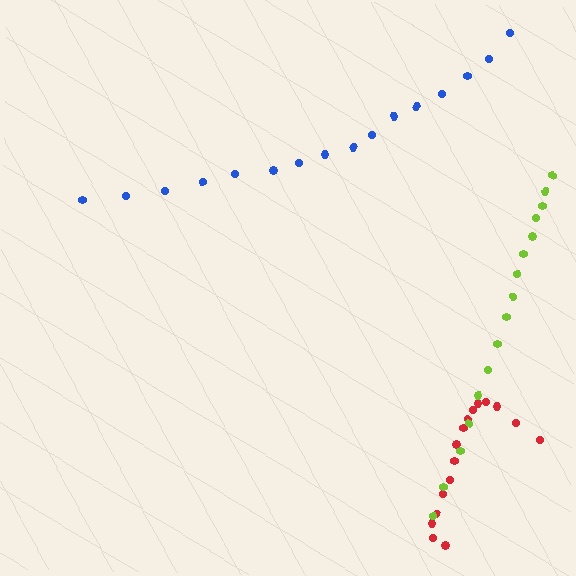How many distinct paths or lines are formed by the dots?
There are 3 distinct paths.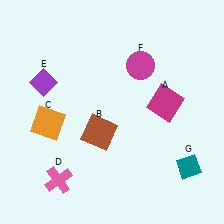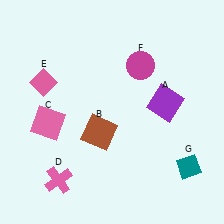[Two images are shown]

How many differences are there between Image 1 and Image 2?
There are 3 differences between the two images.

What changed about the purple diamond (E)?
In Image 1, E is purple. In Image 2, it changed to pink.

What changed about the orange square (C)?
In Image 1, C is orange. In Image 2, it changed to pink.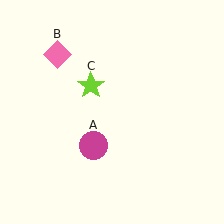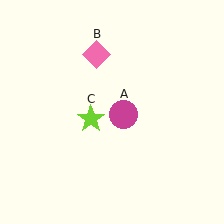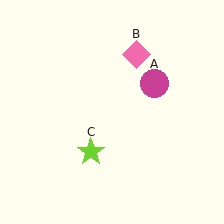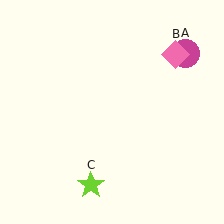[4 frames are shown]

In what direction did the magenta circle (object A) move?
The magenta circle (object A) moved up and to the right.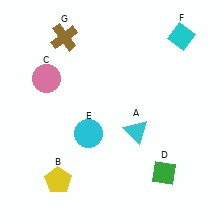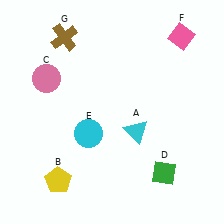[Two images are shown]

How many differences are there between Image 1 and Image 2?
There is 1 difference between the two images.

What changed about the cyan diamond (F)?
In Image 1, F is cyan. In Image 2, it changed to pink.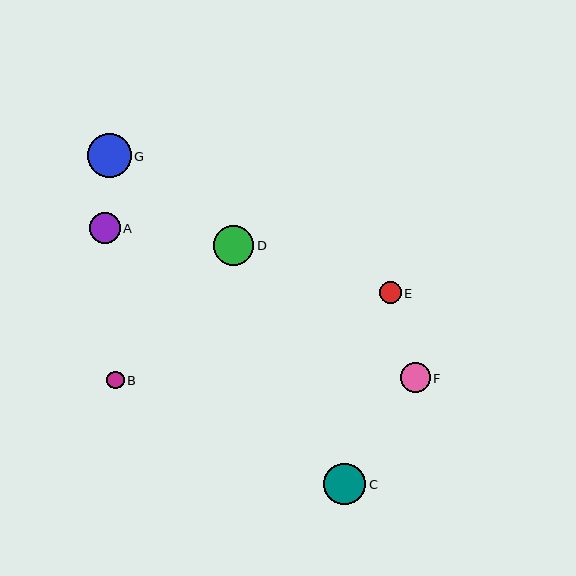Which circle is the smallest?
Circle B is the smallest with a size of approximately 17 pixels.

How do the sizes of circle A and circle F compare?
Circle A and circle F are approximately the same size.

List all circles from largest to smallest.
From largest to smallest: G, C, D, A, F, E, B.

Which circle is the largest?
Circle G is the largest with a size of approximately 44 pixels.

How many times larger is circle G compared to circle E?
Circle G is approximately 2.0 times the size of circle E.